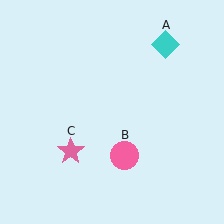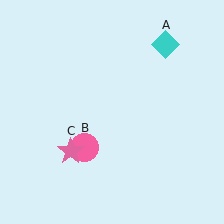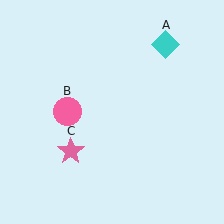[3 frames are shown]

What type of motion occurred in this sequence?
The pink circle (object B) rotated clockwise around the center of the scene.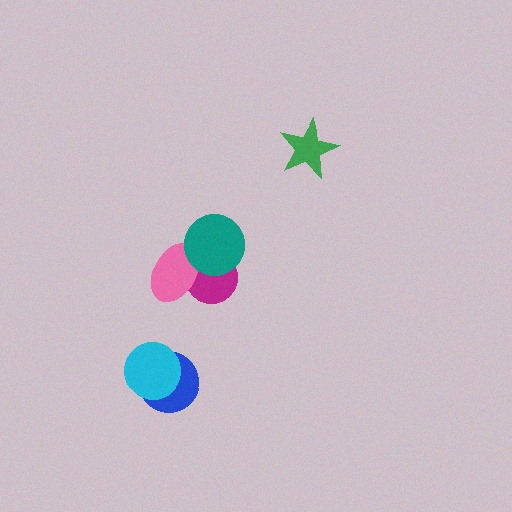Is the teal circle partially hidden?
No, no other shape covers it.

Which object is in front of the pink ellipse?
The teal circle is in front of the pink ellipse.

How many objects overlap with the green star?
0 objects overlap with the green star.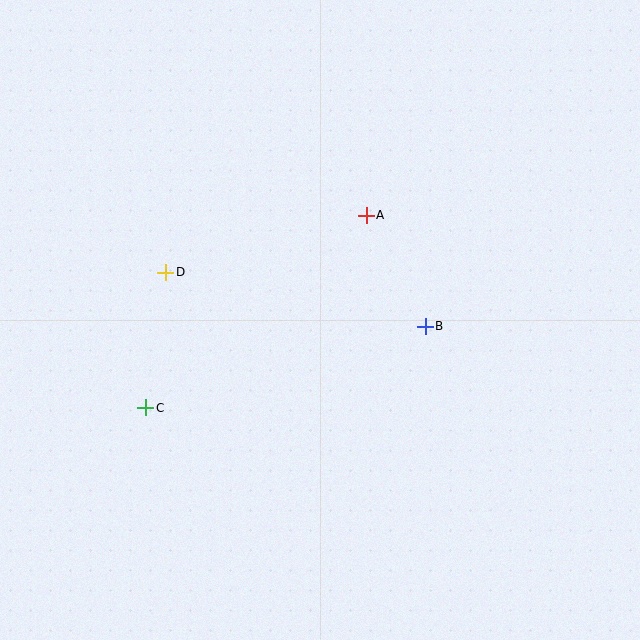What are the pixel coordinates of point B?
Point B is at (425, 326).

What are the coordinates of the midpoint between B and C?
The midpoint between B and C is at (286, 367).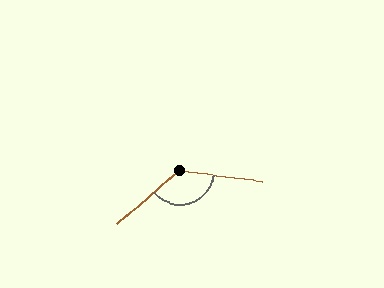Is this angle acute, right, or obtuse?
It is obtuse.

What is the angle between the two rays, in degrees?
Approximately 133 degrees.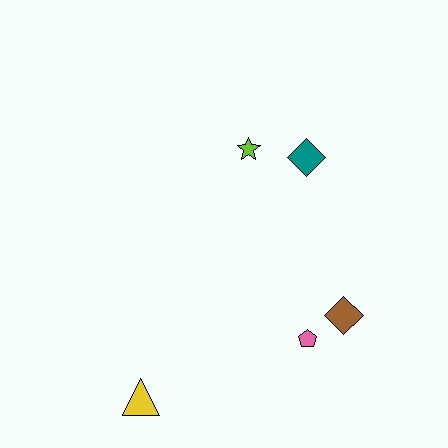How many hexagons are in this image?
There are no hexagons.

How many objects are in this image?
There are 5 objects.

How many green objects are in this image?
There are no green objects.